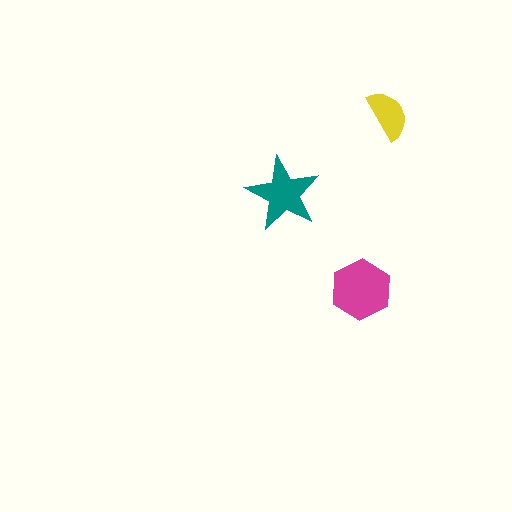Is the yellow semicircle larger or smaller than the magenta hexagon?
Smaller.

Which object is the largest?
The magenta hexagon.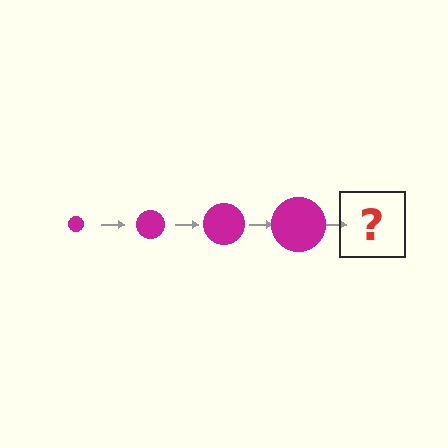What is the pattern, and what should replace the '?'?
The pattern is that the circle gets progressively larger each step. The '?' should be a magenta circle, larger than the previous one.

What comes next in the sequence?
The next element should be a magenta circle, larger than the previous one.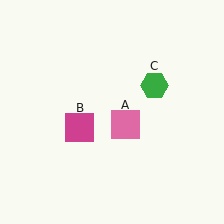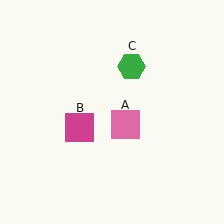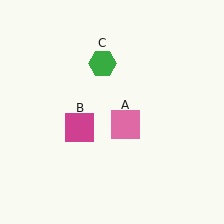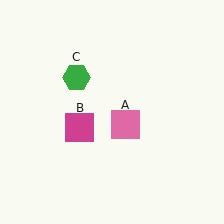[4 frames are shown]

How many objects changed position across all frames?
1 object changed position: green hexagon (object C).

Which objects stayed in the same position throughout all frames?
Pink square (object A) and magenta square (object B) remained stationary.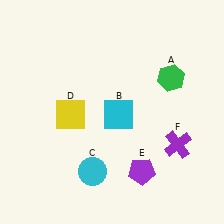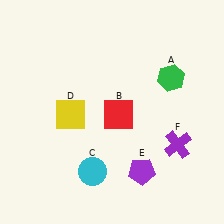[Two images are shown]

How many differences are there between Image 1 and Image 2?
There is 1 difference between the two images.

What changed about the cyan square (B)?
In Image 1, B is cyan. In Image 2, it changed to red.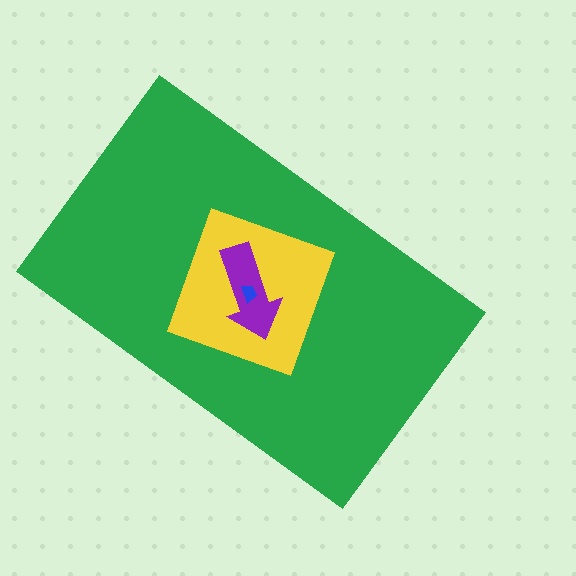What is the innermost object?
The blue trapezoid.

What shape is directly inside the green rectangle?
The yellow diamond.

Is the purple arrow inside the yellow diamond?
Yes.